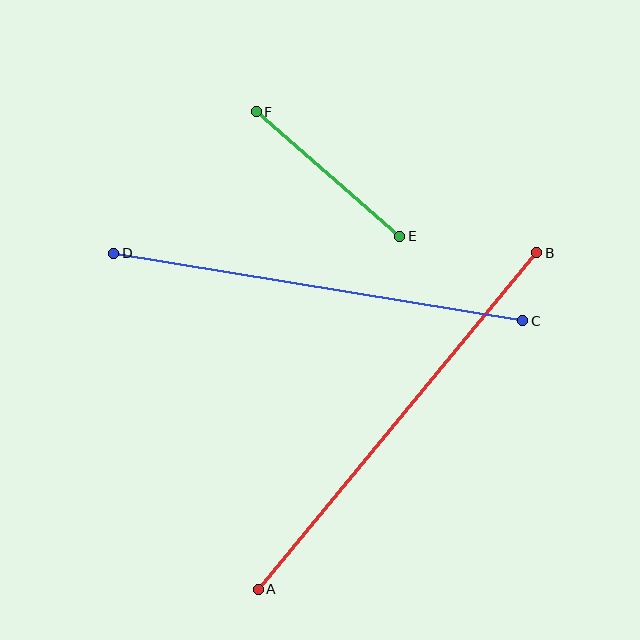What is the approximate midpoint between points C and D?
The midpoint is at approximately (318, 287) pixels.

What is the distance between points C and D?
The distance is approximately 415 pixels.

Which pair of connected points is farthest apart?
Points A and B are farthest apart.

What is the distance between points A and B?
The distance is approximately 437 pixels.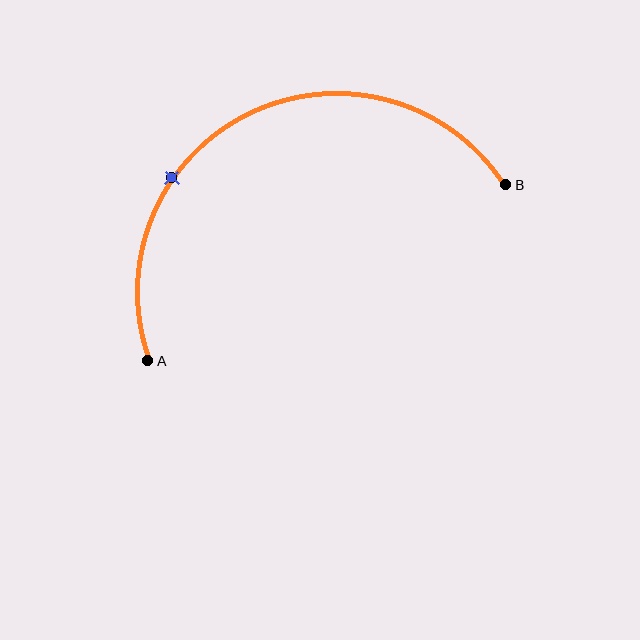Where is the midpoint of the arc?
The arc midpoint is the point on the curve farthest from the straight line joining A and B. It sits above that line.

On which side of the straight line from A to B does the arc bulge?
The arc bulges above the straight line connecting A and B.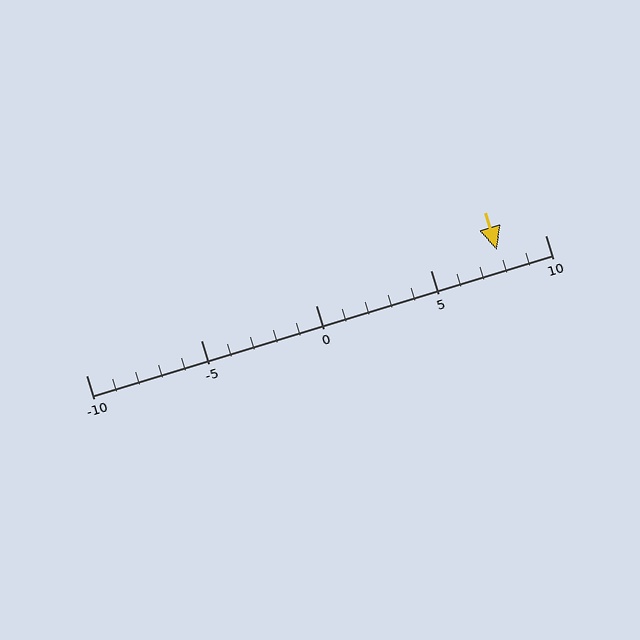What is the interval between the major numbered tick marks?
The major tick marks are spaced 5 units apart.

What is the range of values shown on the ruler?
The ruler shows values from -10 to 10.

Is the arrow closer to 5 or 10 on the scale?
The arrow is closer to 10.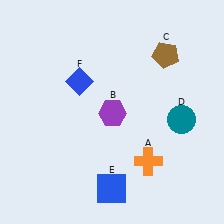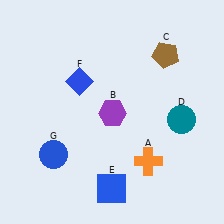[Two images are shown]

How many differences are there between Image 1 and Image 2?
There is 1 difference between the two images.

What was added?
A blue circle (G) was added in Image 2.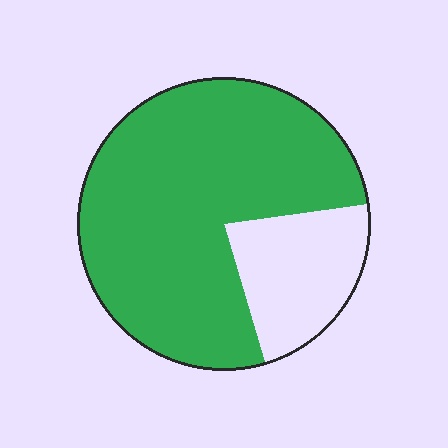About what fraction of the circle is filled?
About three quarters (3/4).